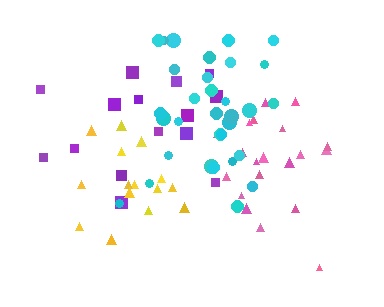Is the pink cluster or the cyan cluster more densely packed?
Pink.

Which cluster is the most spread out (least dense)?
Purple.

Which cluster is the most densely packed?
Yellow.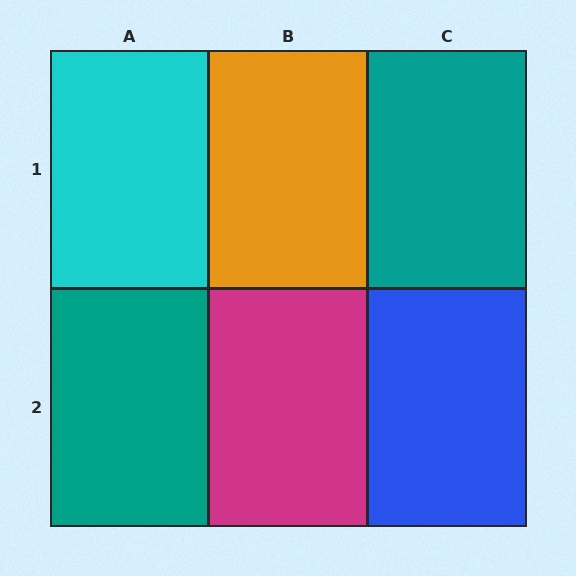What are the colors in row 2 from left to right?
Teal, magenta, blue.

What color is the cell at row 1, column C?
Teal.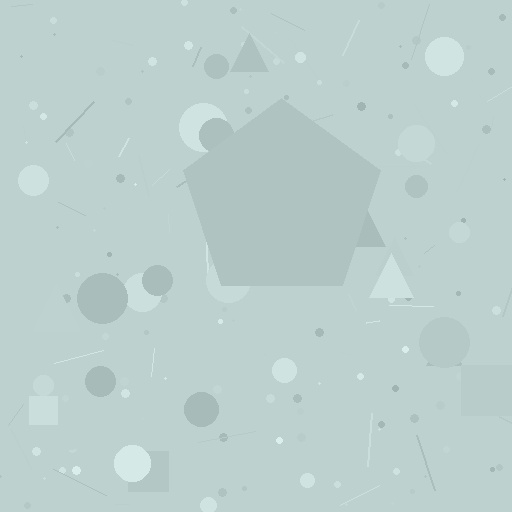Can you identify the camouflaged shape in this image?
The camouflaged shape is a pentagon.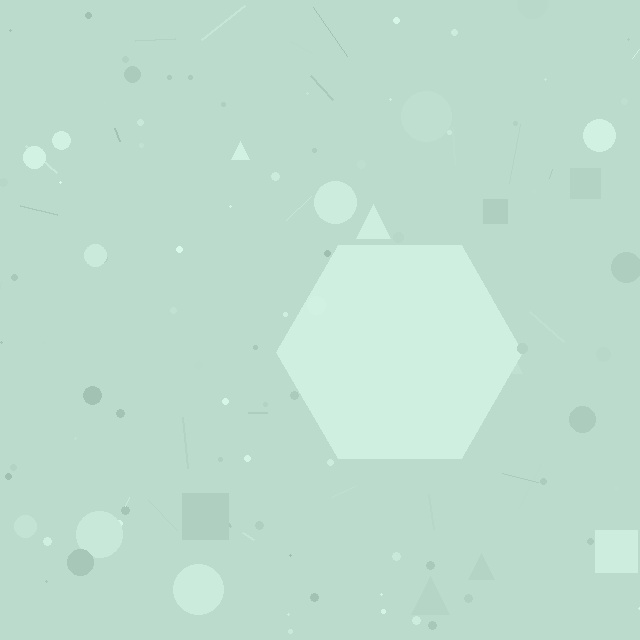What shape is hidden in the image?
A hexagon is hidden in the image.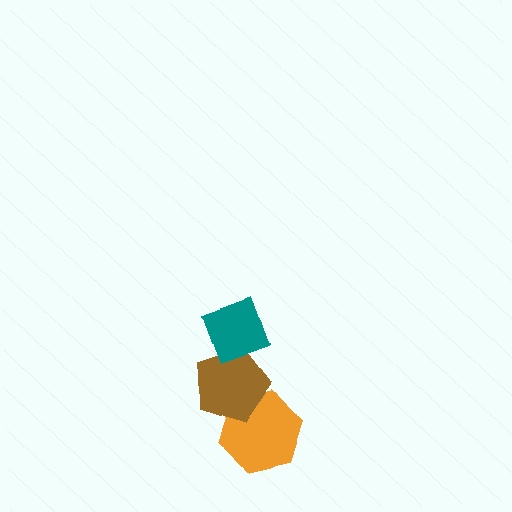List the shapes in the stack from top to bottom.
From top to bottom: the teal diamond, the brown pentagon, the orange hexagon.